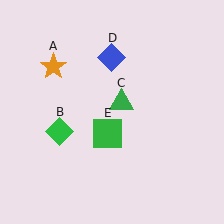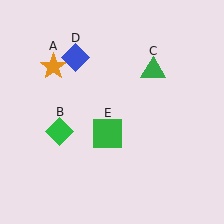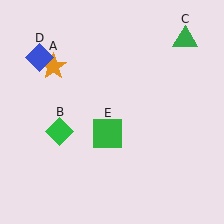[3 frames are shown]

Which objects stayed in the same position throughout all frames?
Orange star (object A) and green diamond (object B) and green square (object E) remained stationary.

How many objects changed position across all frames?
2 objects changed position: green triangle (object C), blue diamond (object D).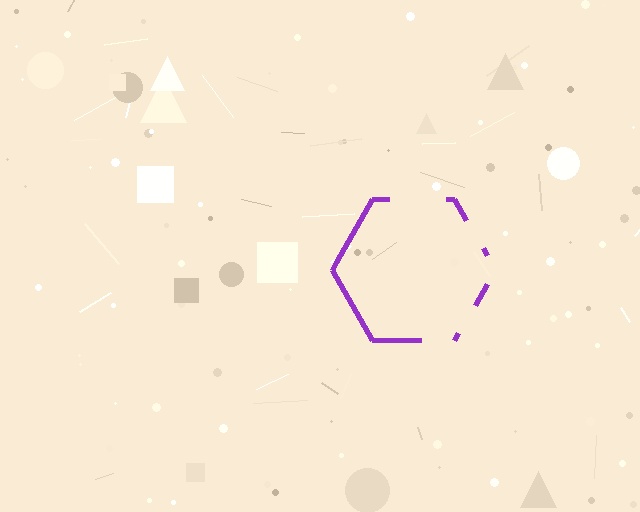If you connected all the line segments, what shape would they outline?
They would outline a hexagon.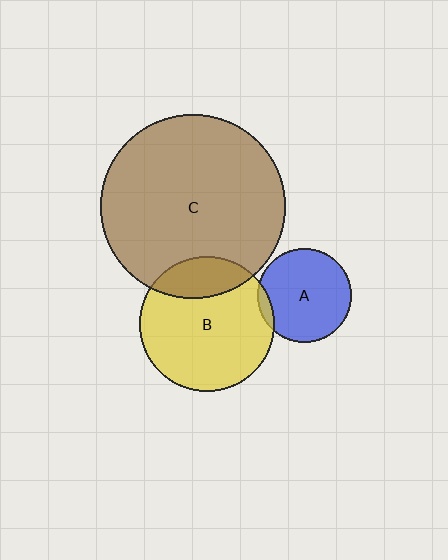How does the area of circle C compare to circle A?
Approximately 3.8 times.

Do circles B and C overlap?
Yes.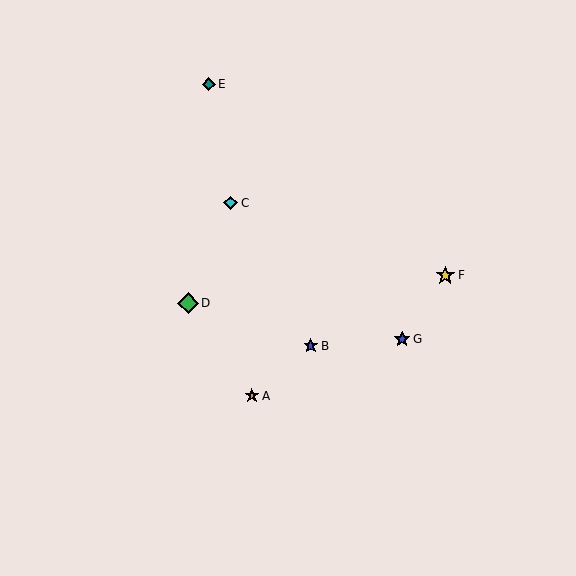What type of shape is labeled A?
Shape A is an orange star.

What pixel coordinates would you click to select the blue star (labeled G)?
Click at (402, 339) to select the blue star G.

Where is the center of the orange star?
The center of the orange star is at (252, 396).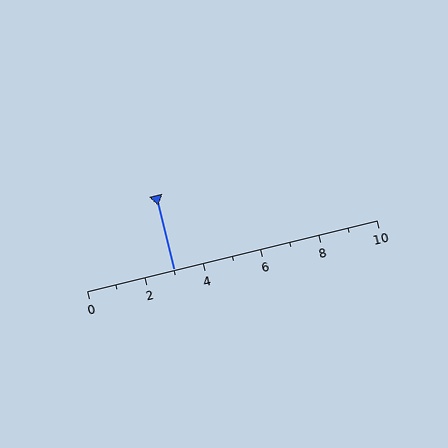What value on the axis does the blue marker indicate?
The marker indicates approximately 3.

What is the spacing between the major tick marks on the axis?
The major ticks are spaced 2 apart.